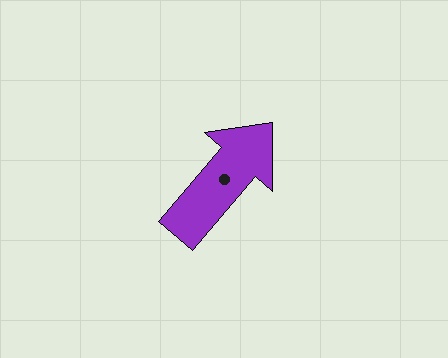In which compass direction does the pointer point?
Northeast.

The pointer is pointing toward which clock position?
Roughly 1 o'clock.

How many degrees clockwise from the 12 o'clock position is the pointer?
Approximately 41 degrees.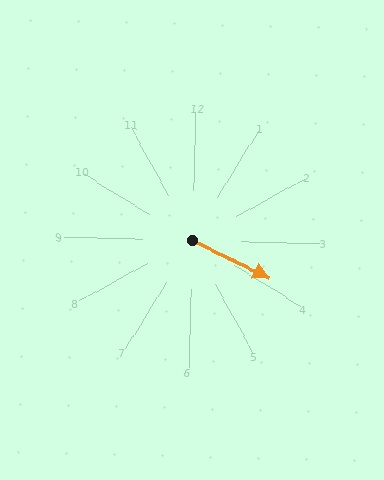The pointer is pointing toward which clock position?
Roughly 4 o'clock.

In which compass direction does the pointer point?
Southeast.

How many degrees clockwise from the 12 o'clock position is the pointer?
Approximately 115 degrees.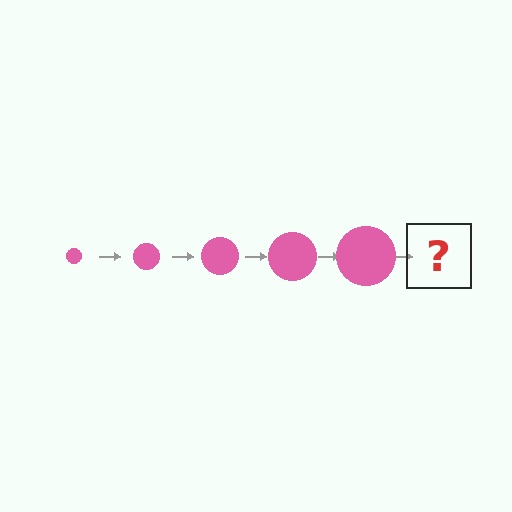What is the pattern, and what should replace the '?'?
The pattern is that the circle gets progressively larger each step. The '?' should be a pink circle, larger than the previous one.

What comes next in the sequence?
The next element should be a pink circle, larger than the previous one.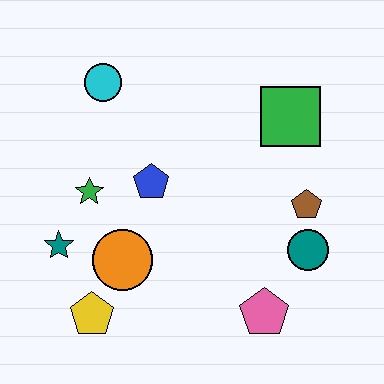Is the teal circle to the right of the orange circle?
Yes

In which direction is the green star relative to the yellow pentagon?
The green star is above the yellow pentagon.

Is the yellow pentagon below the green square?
Yes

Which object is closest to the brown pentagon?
The teal circle is closest to the brown pentagon.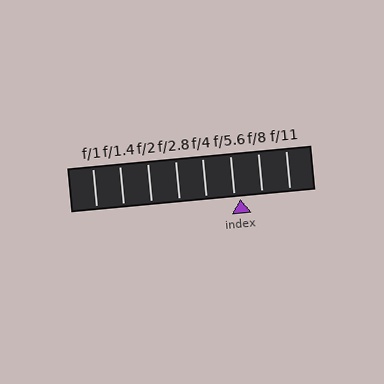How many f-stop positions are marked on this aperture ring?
There are 8 f-stop positions marked.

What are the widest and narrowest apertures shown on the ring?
The widest aperture shown is f/1 and the narrowest is f/11.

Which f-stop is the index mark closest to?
The index mark is closest to f/5.6.